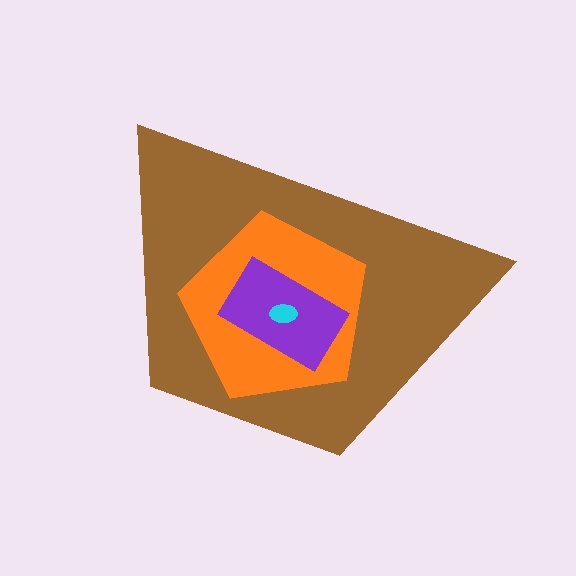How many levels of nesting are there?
4.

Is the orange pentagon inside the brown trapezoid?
Yes.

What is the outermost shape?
The brown trapezoid.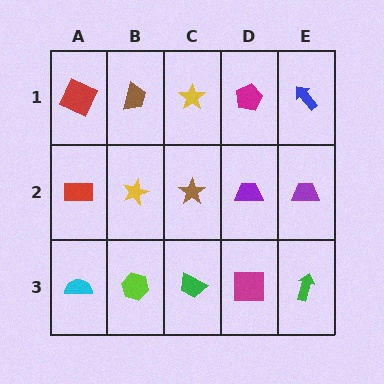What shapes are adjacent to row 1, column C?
A brown star (row 2, column C), a brown trapezoid (row 1, column B), a magenta pentagon (row 1, column D).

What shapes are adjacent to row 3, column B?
A yellow star (row 2, column B), a cyan semicircle (row 3, column A), a green trapezoid (row 3, column C).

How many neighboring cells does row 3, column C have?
3.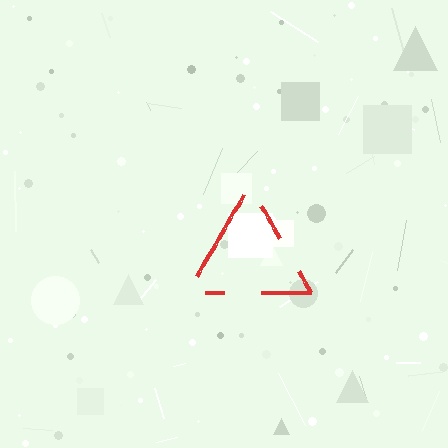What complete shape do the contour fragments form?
The contour fragments form a triangle.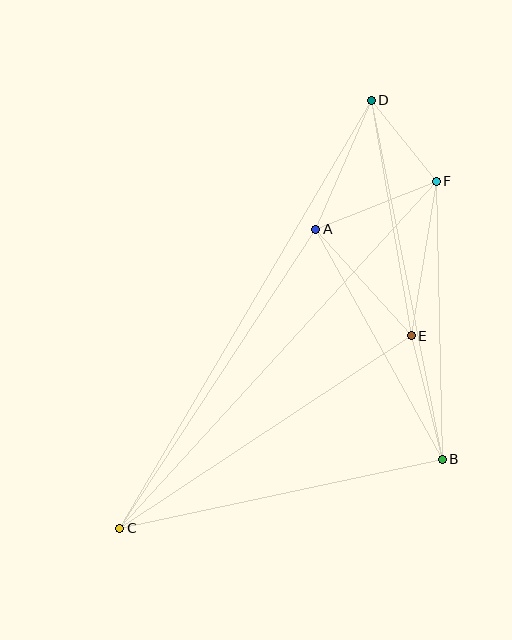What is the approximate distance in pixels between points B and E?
The distance between B and E is approximately 127 pixels.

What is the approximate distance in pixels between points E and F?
The distance between E and F is approximately 156 pixels.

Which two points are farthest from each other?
Points C and D are farthest from each other.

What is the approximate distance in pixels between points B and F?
The distance between B and F is approximately 278 pixels.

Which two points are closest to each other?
Points D and F are closest to each other.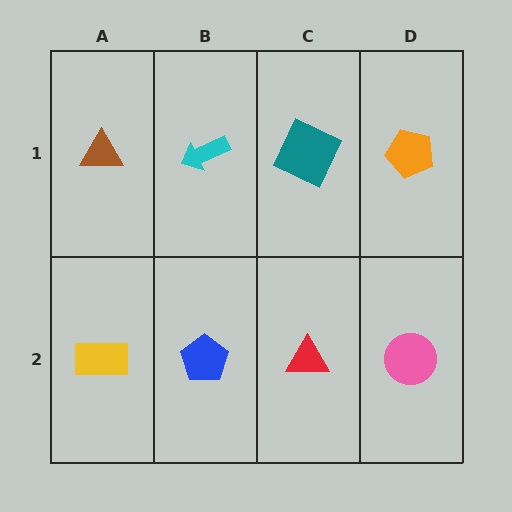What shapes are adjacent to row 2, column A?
A brown triangle (row 1, column A), a blue pentagon (row 2, column B).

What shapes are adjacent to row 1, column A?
A yellow rectangle (row 2, column A), a cyan arrow (row 1, column B).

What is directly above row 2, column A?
A brown triangle.